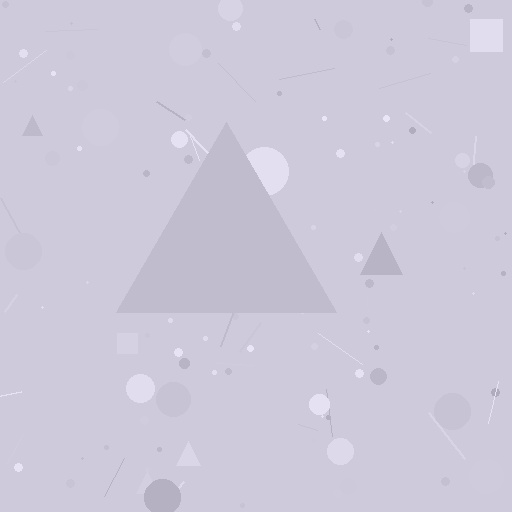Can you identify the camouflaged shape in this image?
The camouflaged shape is a triangle.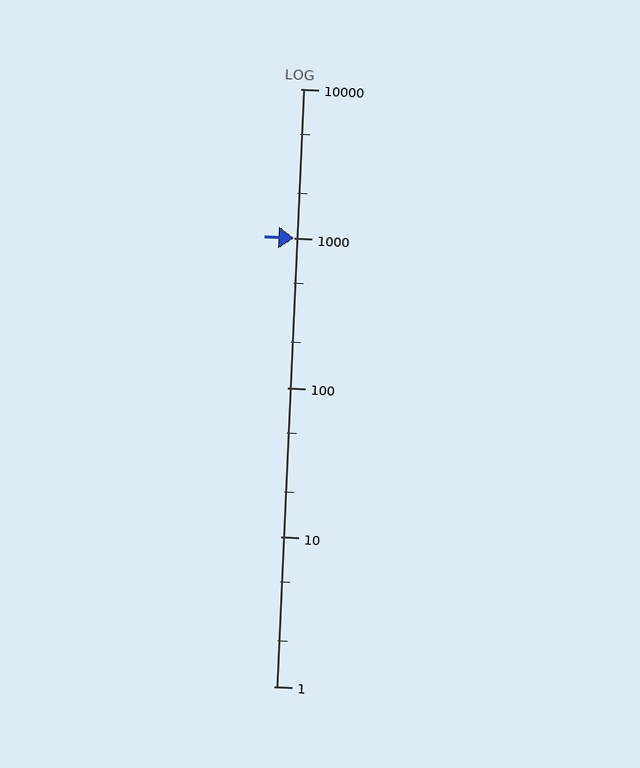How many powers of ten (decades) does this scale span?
The scale spans 4 decades, from 1 to 10000.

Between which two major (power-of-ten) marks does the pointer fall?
The pointer is between 1000 and 10000.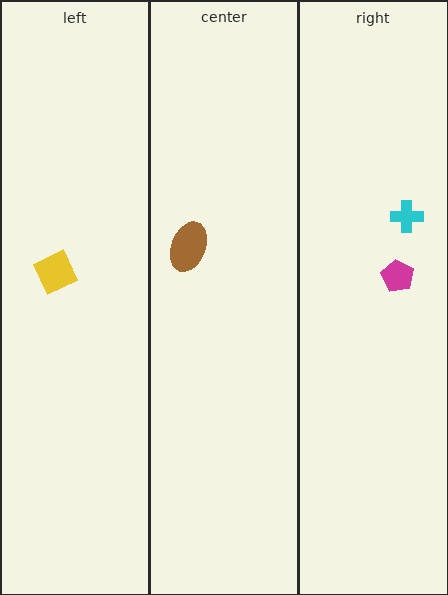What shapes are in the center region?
The brown ellipse.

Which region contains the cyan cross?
The right region.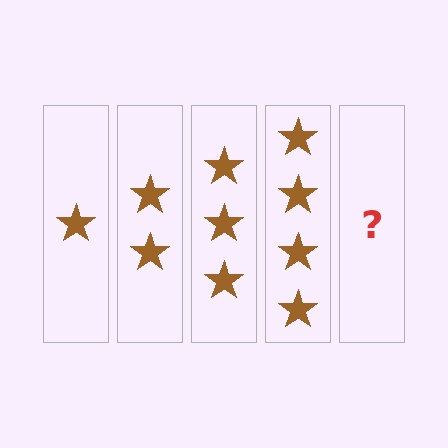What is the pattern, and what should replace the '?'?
The pattern is that each step adds one more star. The '?' should be 5 stars.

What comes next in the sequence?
The next element should be 5 stars.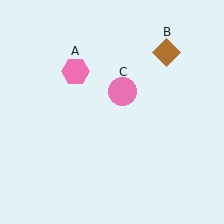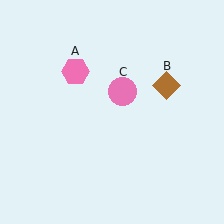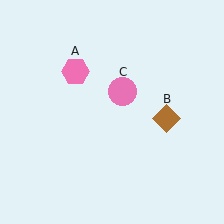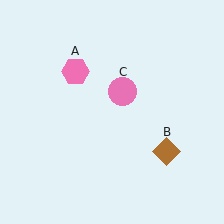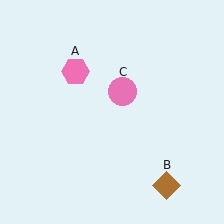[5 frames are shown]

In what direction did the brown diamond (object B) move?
The brown diamond (object B) moved down.